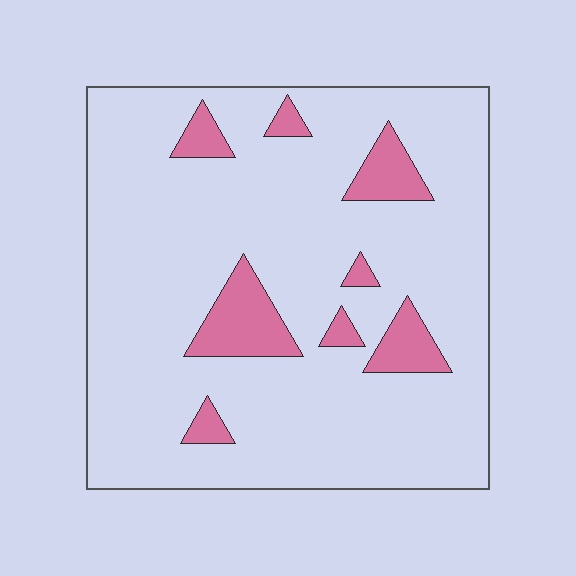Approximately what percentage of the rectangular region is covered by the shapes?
Approximately 10%.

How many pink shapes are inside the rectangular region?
8.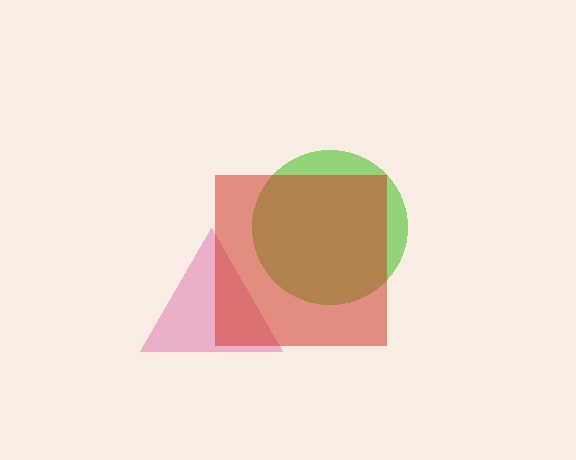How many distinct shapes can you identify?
There are 3 distinct shapes: a lime circle, a pink triangle, a red square.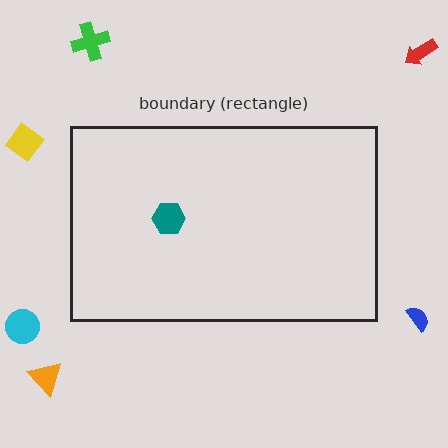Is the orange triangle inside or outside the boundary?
Outside.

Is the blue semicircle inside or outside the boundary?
Outside.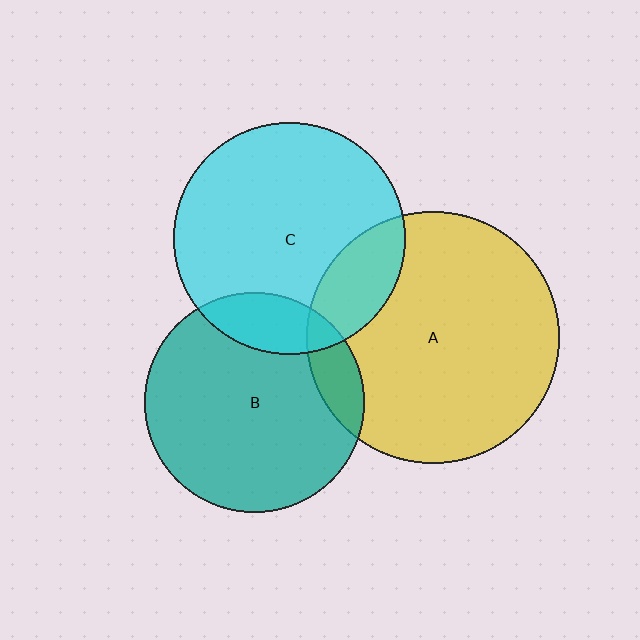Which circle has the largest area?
Circle A (yellow).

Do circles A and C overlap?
Yes.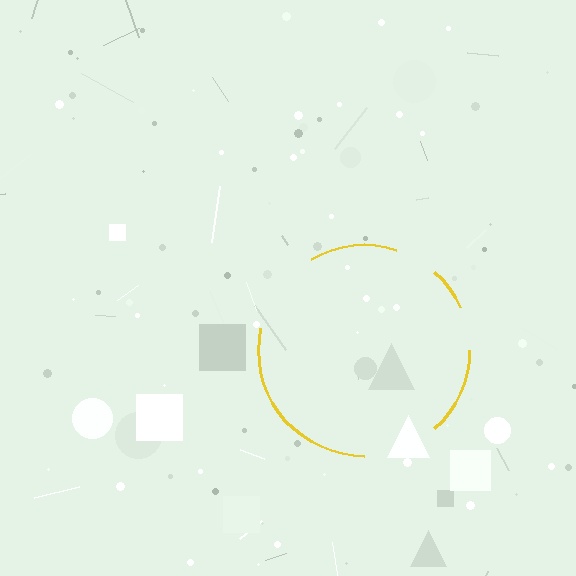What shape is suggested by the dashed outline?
The dashed outline suggests a circle.